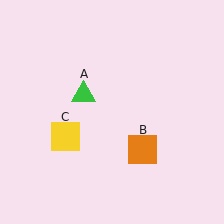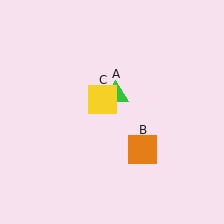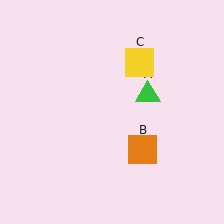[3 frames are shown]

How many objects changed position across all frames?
2 objects changed position: green triangle (object A), yellow square (object C).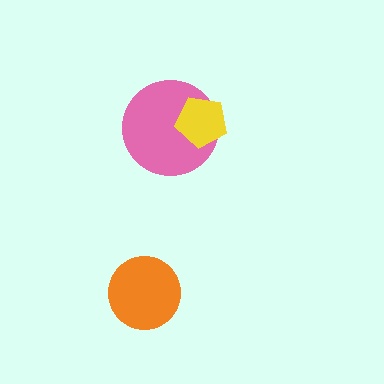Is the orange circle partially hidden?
No, no other shape covers it.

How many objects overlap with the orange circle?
0 objects overlap with the orange circle.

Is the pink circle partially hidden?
Yes, it is partially covered by another shape.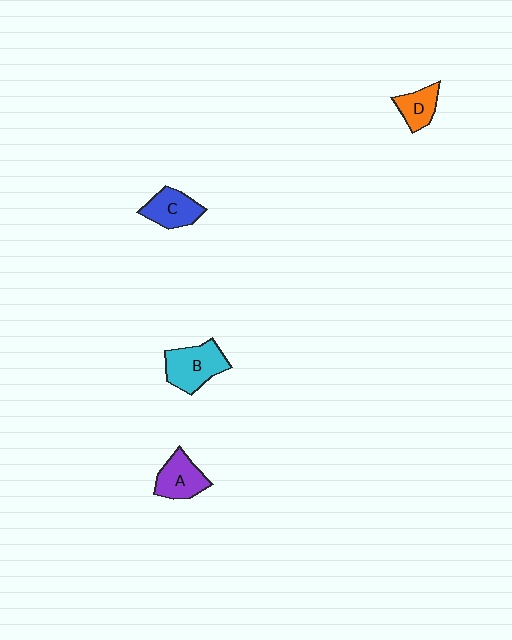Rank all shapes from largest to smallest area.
From largest to smallest: B (cyan), A (purple), C (blue), D (orange).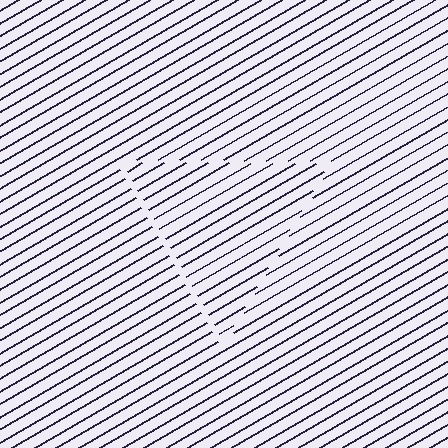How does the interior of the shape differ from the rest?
The interior of the shape contains the same grating, shifted by half a period — the contour is defined by the phase discontinuity where line-ends from the inner and outer gratings abut.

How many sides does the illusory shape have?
3 sides — the line-ends trace a triangle.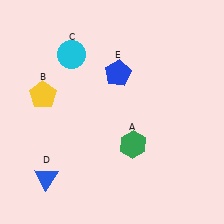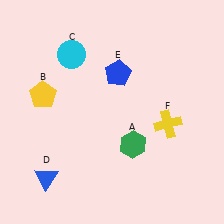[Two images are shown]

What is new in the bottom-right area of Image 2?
A yellow cross (F) was added in the bottom-right area of Image 2.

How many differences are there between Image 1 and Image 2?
There is 1 difference between the two images.